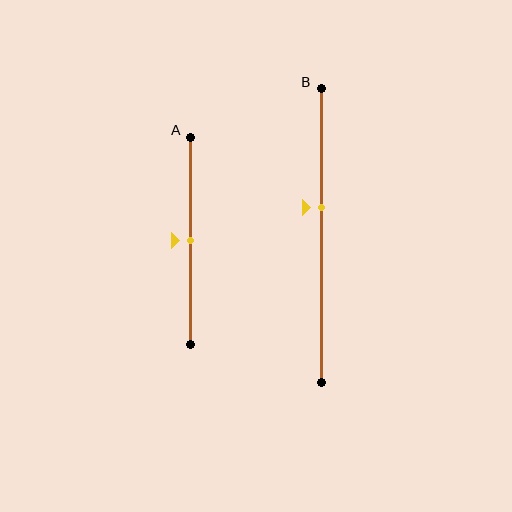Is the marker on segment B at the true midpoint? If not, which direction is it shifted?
No, the marker on segment B is shifted upward by about 10% of the segment length.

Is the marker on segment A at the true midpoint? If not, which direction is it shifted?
Yes, the marker on segment A is at the true midpoint.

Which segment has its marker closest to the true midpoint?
Segment A has its marker closest to the true midpoint.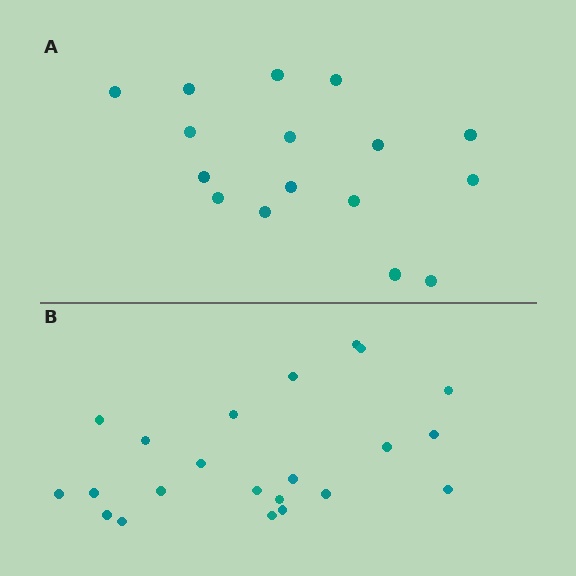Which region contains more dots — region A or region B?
Region B (the bottom region) has more dots.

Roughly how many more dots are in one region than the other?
Region B has about 6 more dots than region A.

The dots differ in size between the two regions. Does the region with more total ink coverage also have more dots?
No. Region A has more total ink coverage because its dots are larger, but region B actually contains more individual dots. Total area can be misleading — the number of items is what matters here.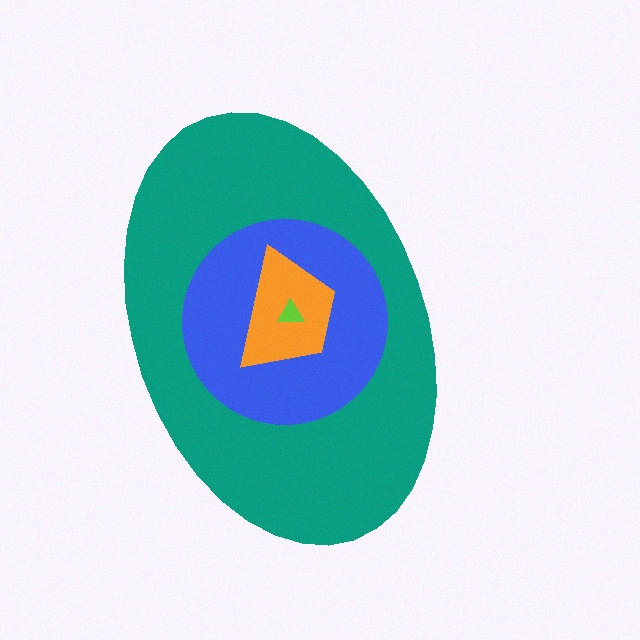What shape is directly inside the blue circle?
The orange trapezoid.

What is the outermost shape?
The teal ellipse.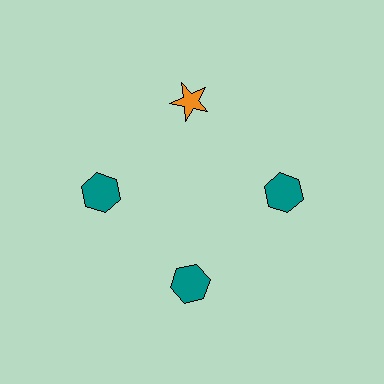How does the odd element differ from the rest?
It differs in both color (orange instead of teal) and shape (star instead of hexagon).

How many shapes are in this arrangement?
There are 4 shapes arranged in a ring pattern.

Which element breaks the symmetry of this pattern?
The orange star at roughly the 12 o'clock position breaks the symmetry. All other shapes are teal hexagons.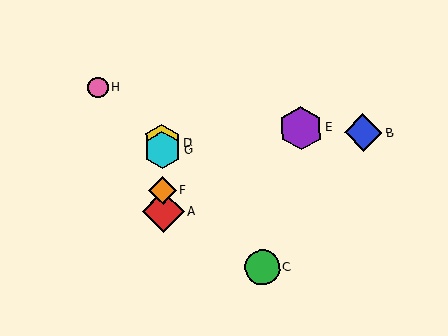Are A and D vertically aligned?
Yes, both are at x≈163.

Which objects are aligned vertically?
Objects A, D, F, G are aligned vertically.